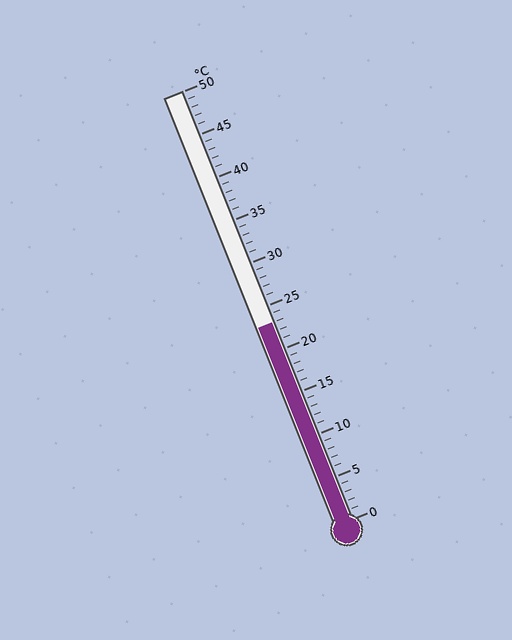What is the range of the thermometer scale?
The thermometer scale ranges from 0°C to 50°C.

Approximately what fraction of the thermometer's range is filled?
The thermometer is filled to approximately 45% of its range.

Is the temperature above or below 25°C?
The temperature is below 25°C.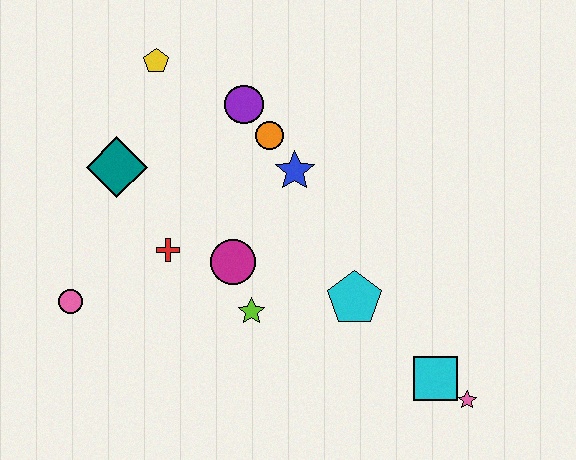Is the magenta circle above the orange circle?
No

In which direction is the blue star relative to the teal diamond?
The blue star is to the right of the teal diamond.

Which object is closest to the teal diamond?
The red cross is closest to the teal diamond.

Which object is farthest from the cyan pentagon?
The yellow pentagon is farthest from the cyan pentagon.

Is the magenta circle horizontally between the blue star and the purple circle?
No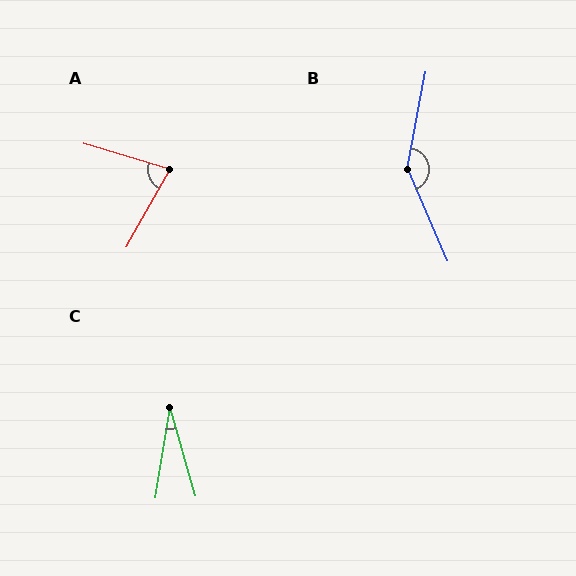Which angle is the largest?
B, at approximately 146 degrees.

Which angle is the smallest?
C, at approximately 25 degrees.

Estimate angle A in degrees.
Approximately 78 degrees.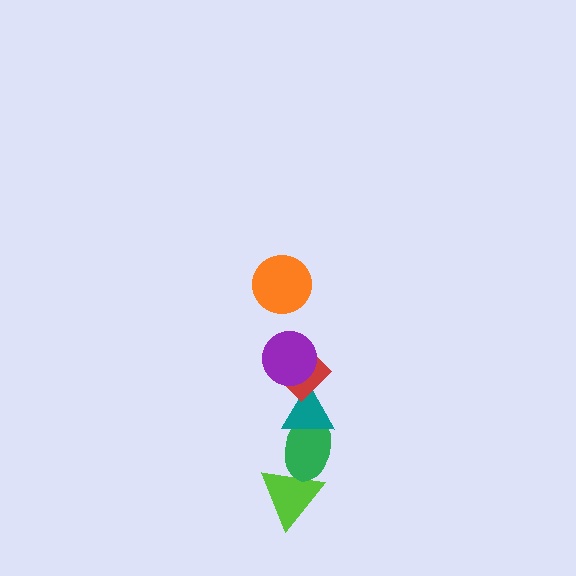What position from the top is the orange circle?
The orange circle is 1st from the top.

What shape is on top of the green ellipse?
The teal triangle is on top of the green ellipse.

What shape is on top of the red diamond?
The purple circle is on top of the red diamond.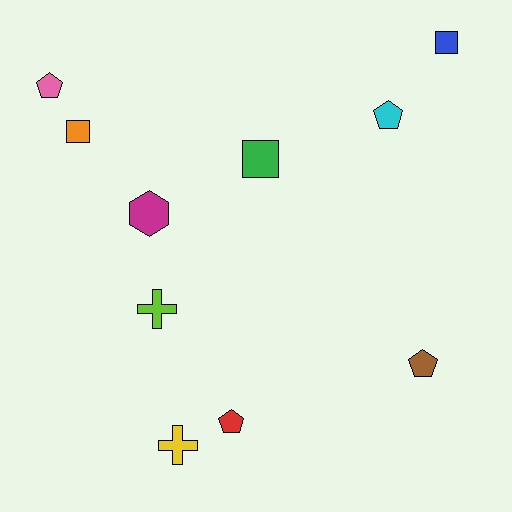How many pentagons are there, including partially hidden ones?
There are 4 pentagons.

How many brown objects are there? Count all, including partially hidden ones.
There is 1 brown object.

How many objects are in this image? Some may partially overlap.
There are 10 objects.